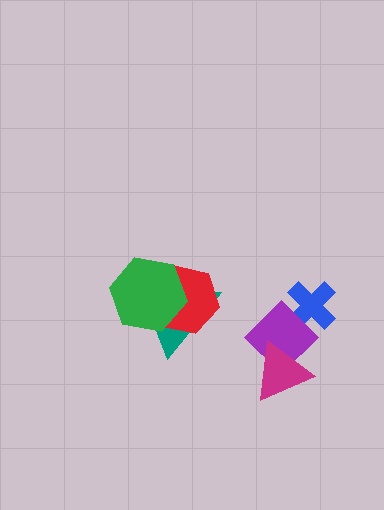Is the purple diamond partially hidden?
Yes, it is partially covered by another shape.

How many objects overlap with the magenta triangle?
1 object overlaps with the magenta triangle.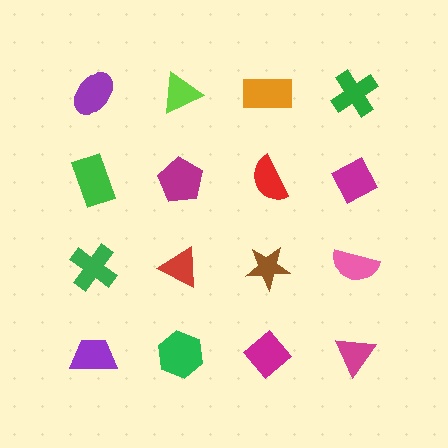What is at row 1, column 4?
A green cross.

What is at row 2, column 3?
A red semicircle.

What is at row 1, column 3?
An orange rectangle.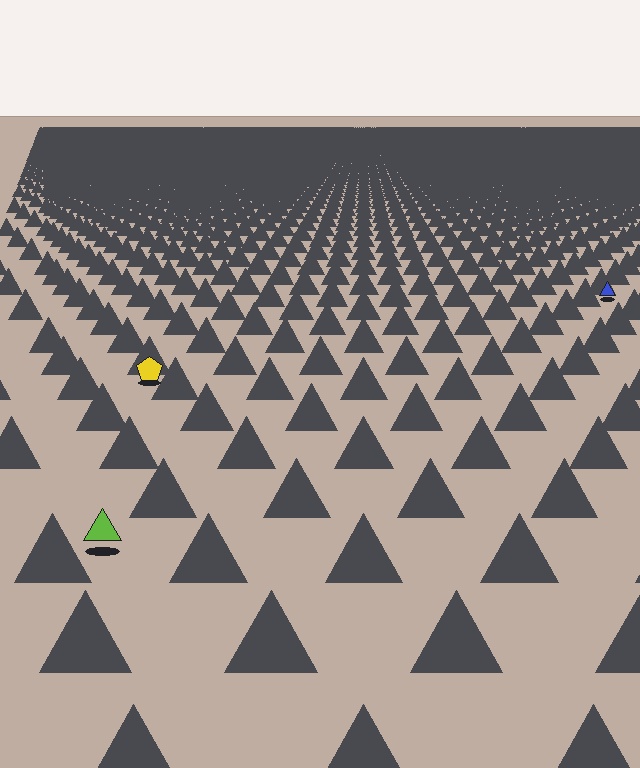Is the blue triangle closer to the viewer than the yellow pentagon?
No. The yellow pentagon is closer — you can tell from the texture gradient: the ground texture is coarser near it.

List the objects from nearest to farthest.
From nearest to farthest: the lime triangle, the yellow pentagon, the blue triangle.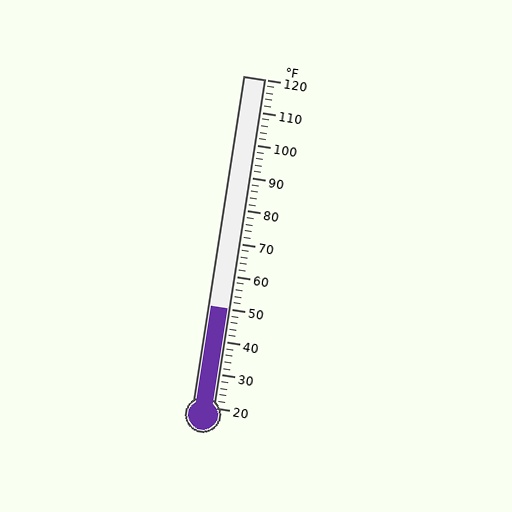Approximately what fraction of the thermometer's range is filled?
The thermometer is filled to approximately 30% of its range.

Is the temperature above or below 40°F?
The temperature is above 40°F.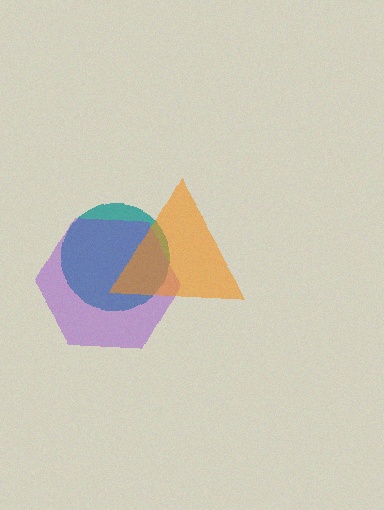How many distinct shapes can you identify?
There are 3 distinct shapes: a teal circle, a purple hexagon, an orange triangle.